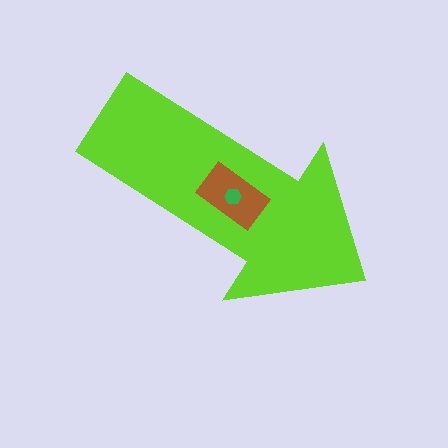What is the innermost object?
The green hexagon.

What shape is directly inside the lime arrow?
The brown rectangle.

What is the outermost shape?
The lime arrow.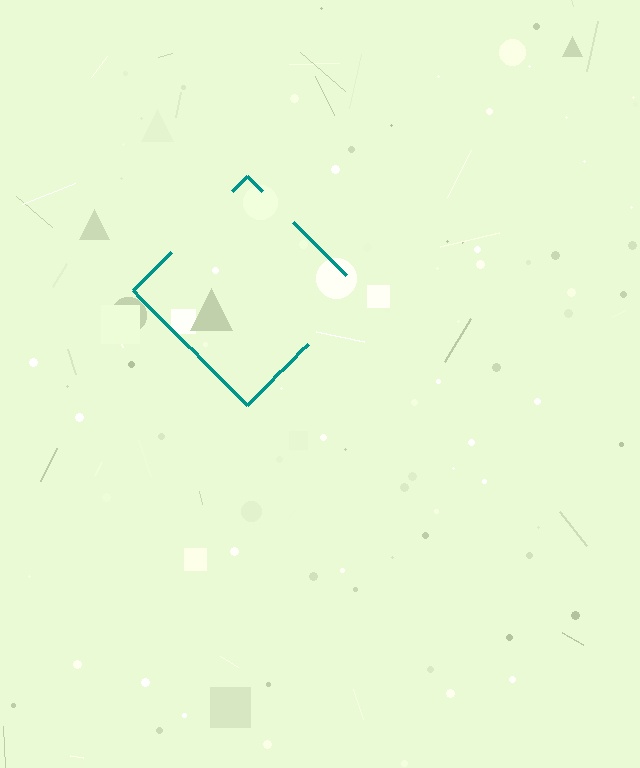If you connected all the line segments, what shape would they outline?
They would outline a diamond.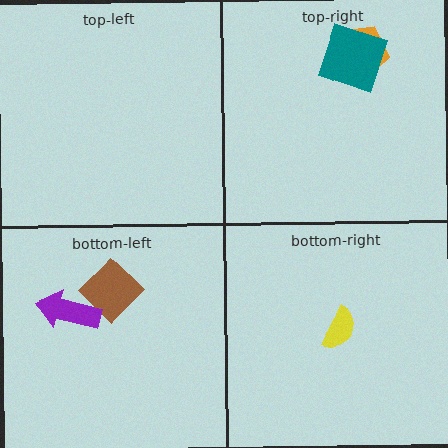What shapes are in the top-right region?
The orange pentagon, the teal square.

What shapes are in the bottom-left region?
The brown diamond, the purple arrow.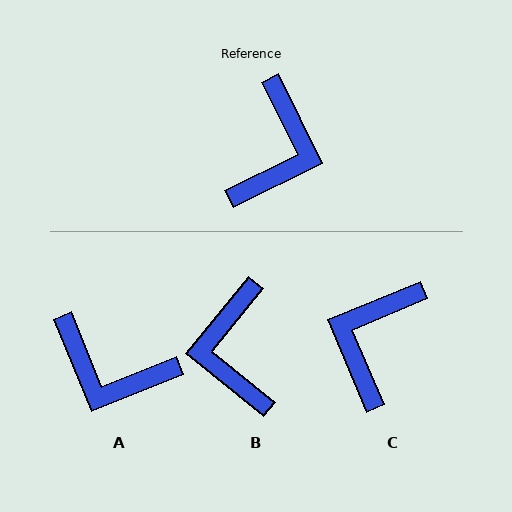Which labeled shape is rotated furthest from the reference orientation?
C, about 177 degrees away.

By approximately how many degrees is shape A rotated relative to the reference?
Approximately 94 degrees clockwise.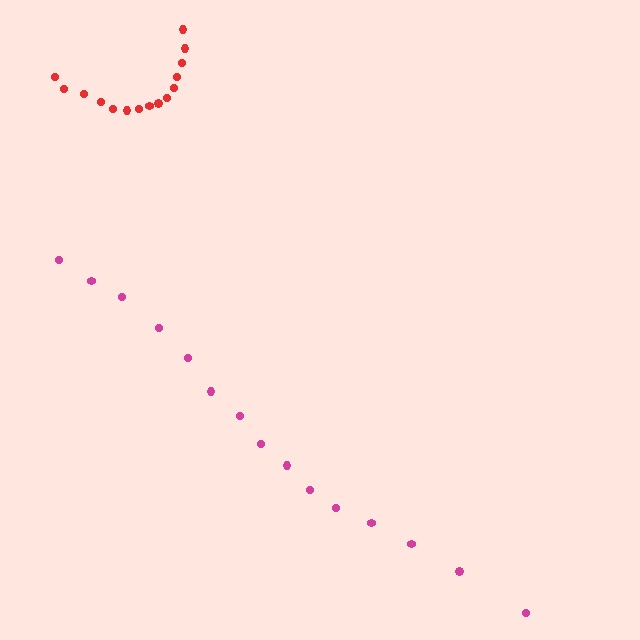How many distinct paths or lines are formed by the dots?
There are 2 distinct paths.